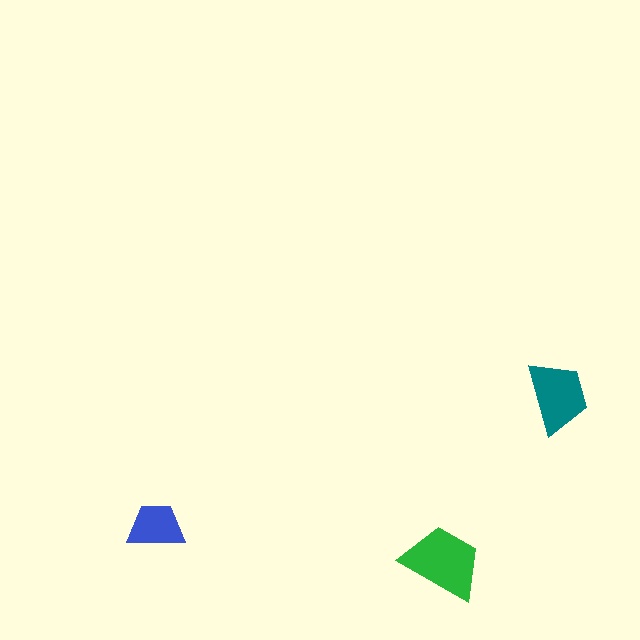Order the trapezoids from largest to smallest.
the green one, the teal one, the blue one.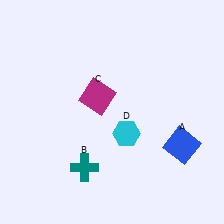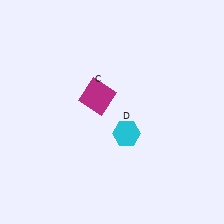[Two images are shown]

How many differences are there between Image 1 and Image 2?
There are 2 differences between the two images.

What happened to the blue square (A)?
The blue square (A) was removed in Image 2. It was in the bottom-right area of Image 1.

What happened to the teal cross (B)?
The teal cross (B) was removed in Image 2. It was in the bottom-left area of Image 1.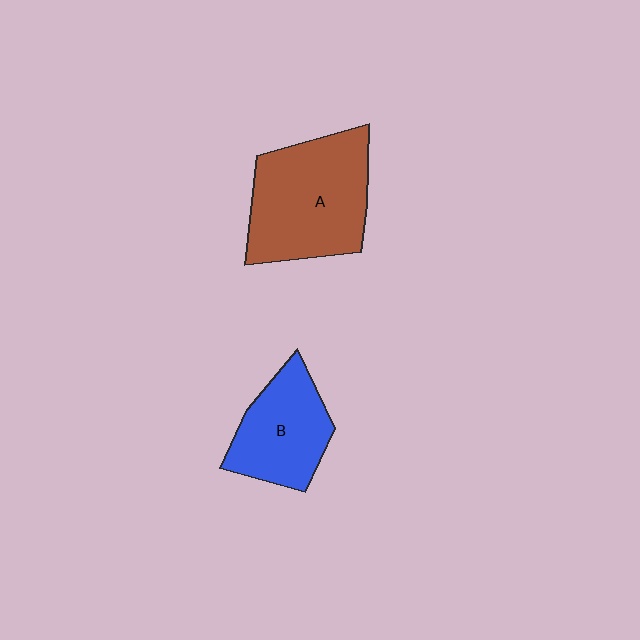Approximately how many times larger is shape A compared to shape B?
Approximately 1.5 times.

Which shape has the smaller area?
Shape B (blue).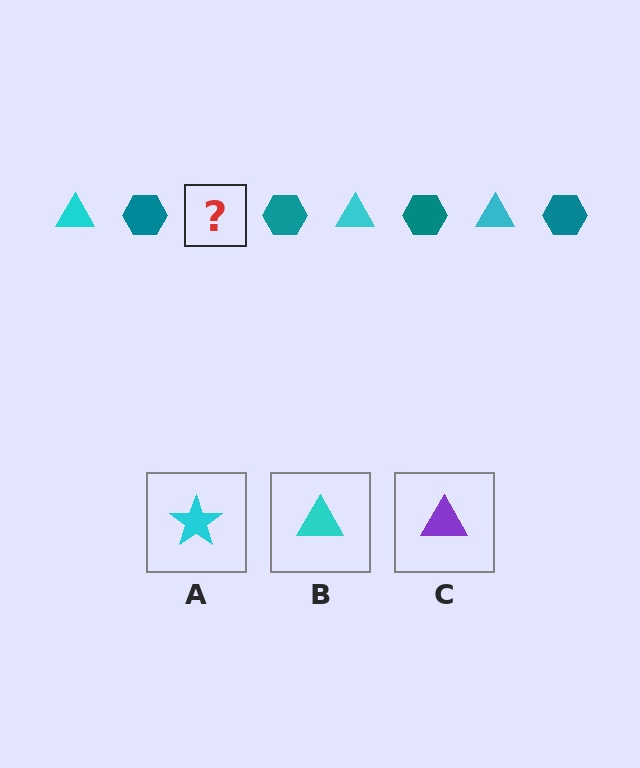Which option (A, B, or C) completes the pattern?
B.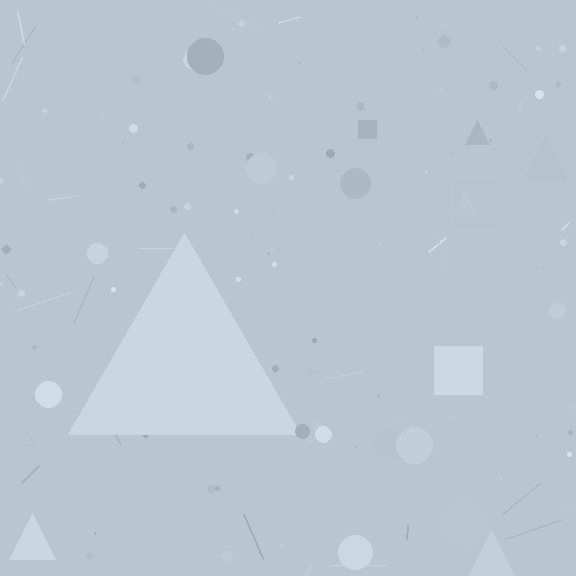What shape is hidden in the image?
A triangle is hidden in the image.